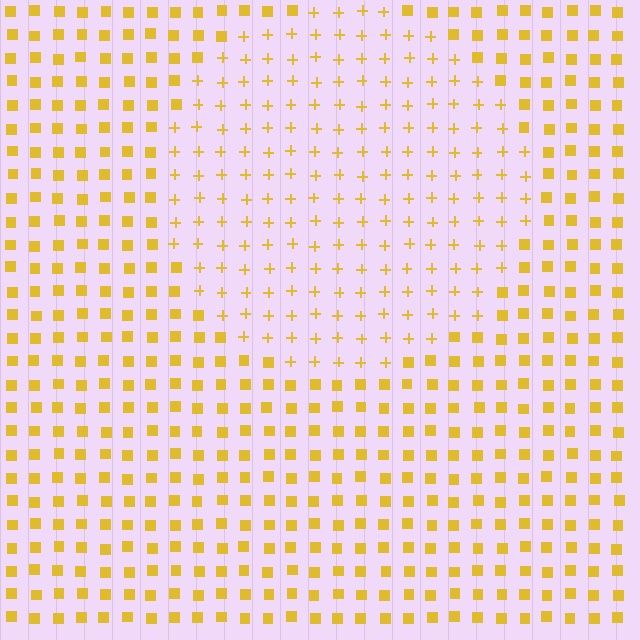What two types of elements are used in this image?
The image uses plus signs inside the circle region and squares outside it.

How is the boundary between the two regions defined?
The boundary is defined by a change in element shape: plus signs inside vs. squares outside. All elements share the same color and spacing.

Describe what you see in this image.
The image is filled with small yellow elements arranged in a uniform grid. A circle-shaped region contains plus signs, while the surrounding area contains squares. The boundary is defined purely by the change in element shape.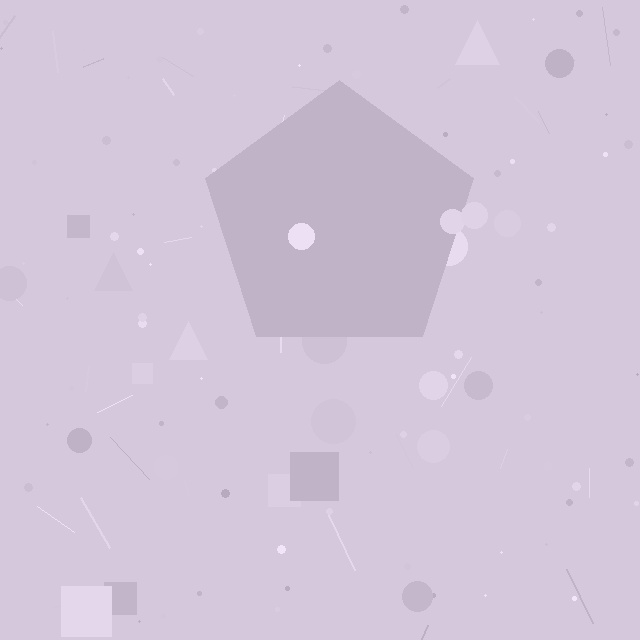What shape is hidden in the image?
A pentagon is hidden in the image.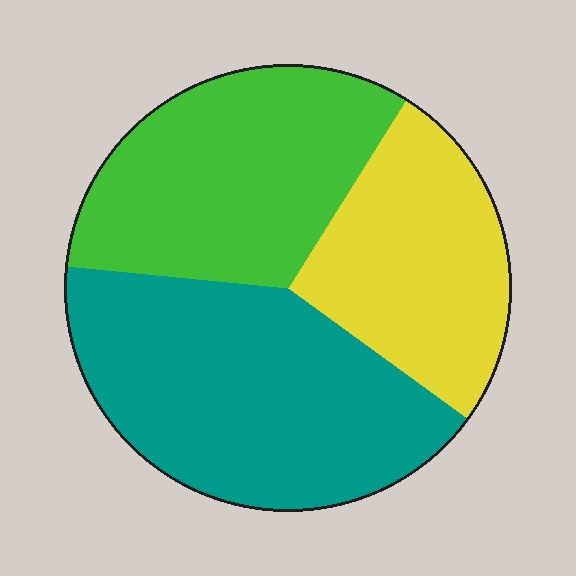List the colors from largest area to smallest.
From largest to smallest: teal, green, yellow.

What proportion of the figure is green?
Green takes up about one third (1/3) of the figure.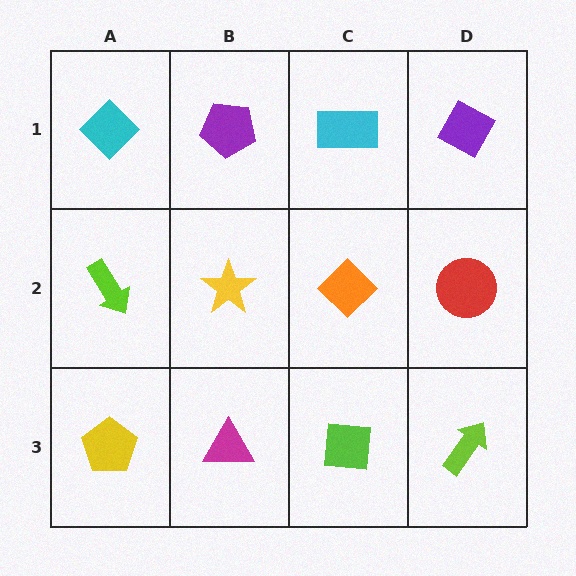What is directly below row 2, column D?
A lime arrow.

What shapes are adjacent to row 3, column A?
A lime arrow (row 2, column A), a magenta triangle (row 3, column B).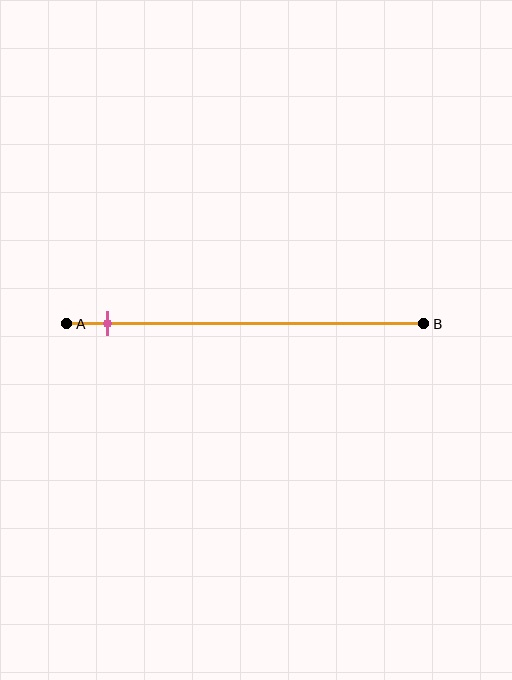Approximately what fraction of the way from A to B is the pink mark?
The pink mark is approximately 10% of the way from A to B.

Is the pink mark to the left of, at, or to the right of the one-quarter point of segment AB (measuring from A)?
The pink mark is to the left of the one-quarter point of segment AB.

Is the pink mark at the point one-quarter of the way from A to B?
No, the mark is at about 10% from A, not at the 25% one-quarter point.